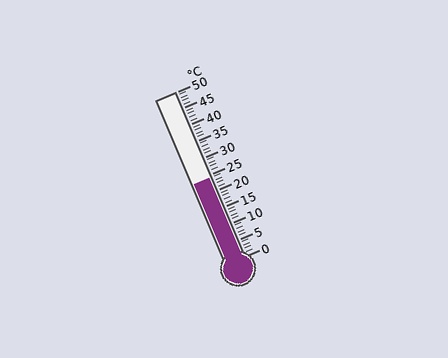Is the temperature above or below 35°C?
The temperature is below 35°C.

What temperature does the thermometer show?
The thermometer shows approximately 24°C.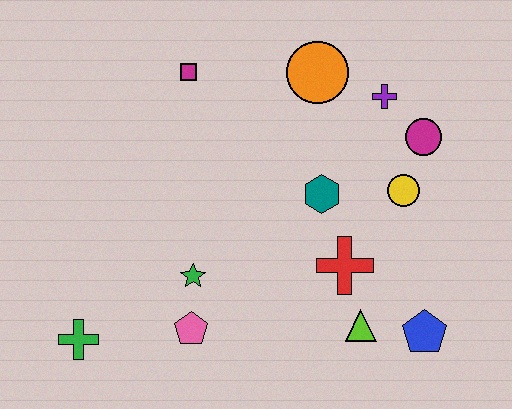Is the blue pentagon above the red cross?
No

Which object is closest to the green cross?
The pink pentagon is closest to the green cross.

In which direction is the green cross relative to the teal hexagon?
The green cross is to the left of the teal hexagon.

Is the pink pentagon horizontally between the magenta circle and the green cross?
Yes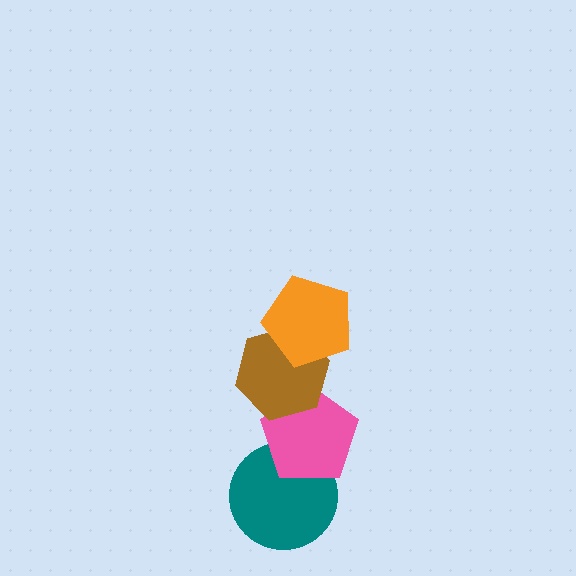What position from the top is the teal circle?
The teal circle is 4th from the top.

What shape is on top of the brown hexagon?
The orange pentagon is on top of the brown hexagon.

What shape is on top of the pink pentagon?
The brown hexagon is on top of the pink pentagon.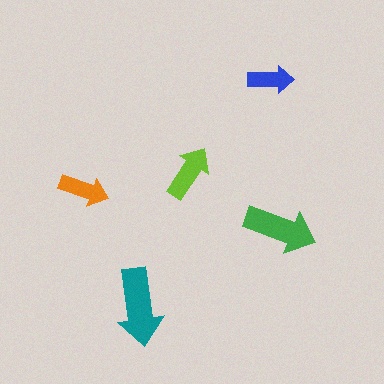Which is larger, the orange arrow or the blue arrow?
The orange one.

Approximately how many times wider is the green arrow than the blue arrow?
About 1.5 times wider.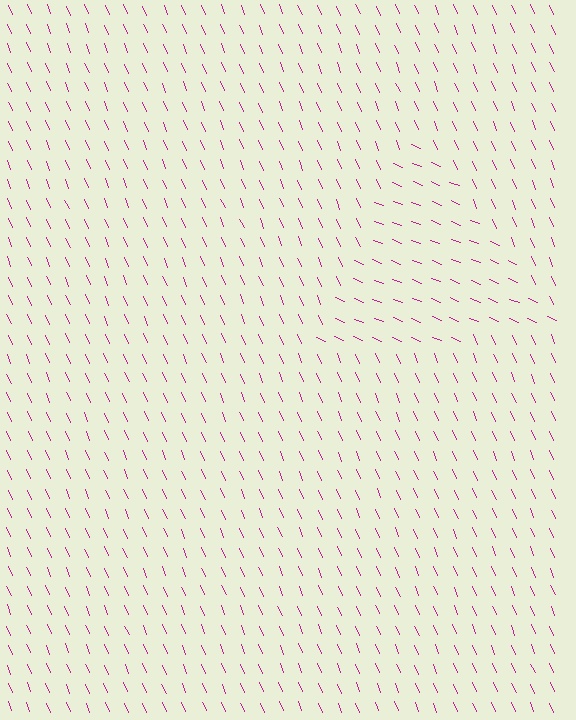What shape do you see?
I see a triangle.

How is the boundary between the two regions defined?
The boundary is defined purely by a change in line orientation (approximately 45 degrees difference). All lines are the same color and thickness.